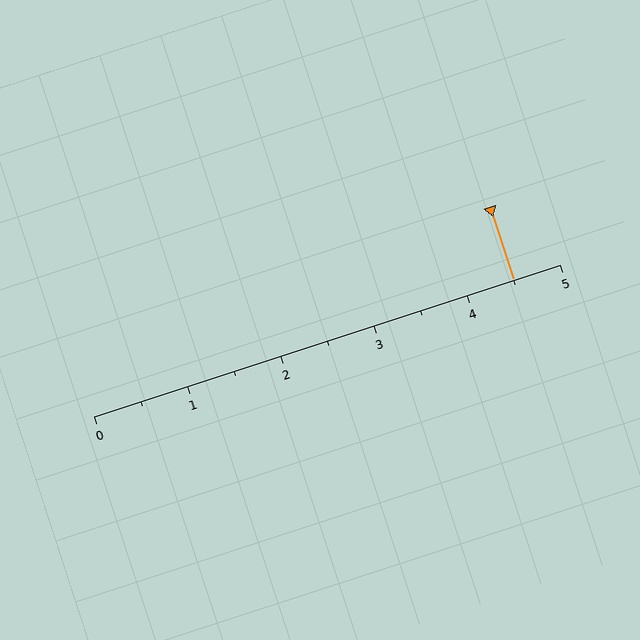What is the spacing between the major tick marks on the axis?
The major ticks are spaced 1 apart.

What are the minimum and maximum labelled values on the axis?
The axis runs from 0 to 5.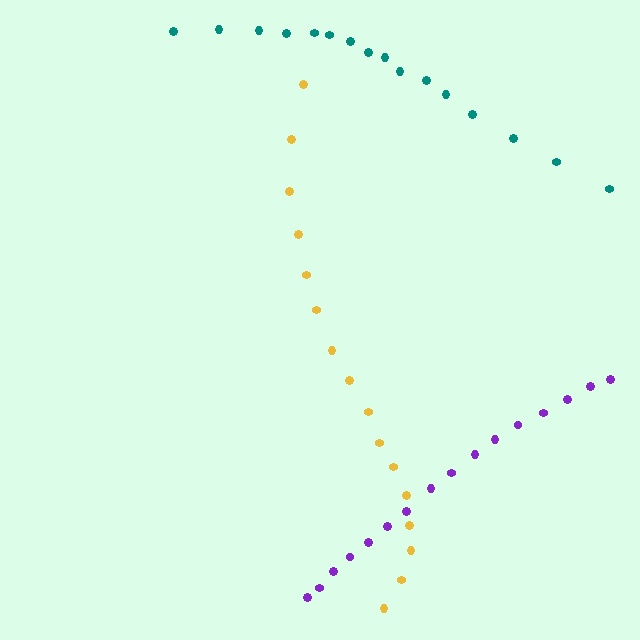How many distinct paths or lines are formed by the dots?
There are 3 distinct paths.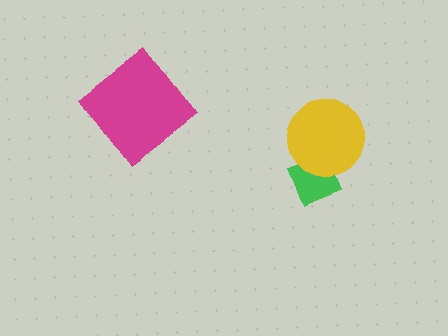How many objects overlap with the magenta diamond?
0 objects overlap with the magenta diamond.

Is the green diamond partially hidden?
Yes, it is partially covered by another shape.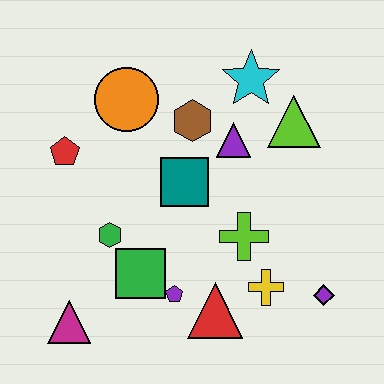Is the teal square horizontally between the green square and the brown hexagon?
Yes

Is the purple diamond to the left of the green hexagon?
No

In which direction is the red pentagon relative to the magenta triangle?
The red pentagon is above the magenta triangle.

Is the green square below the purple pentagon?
No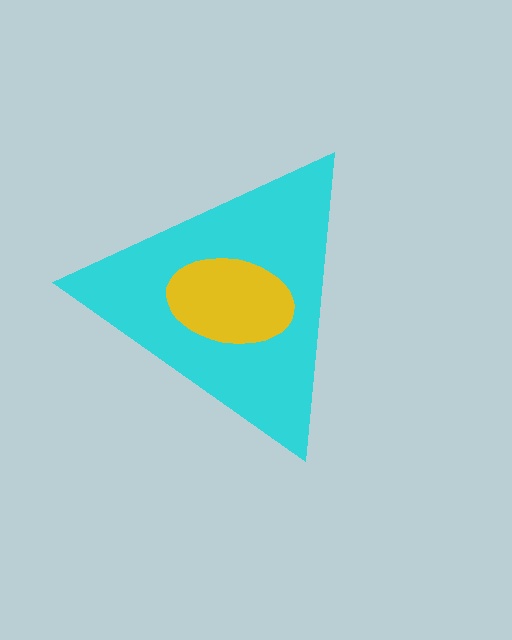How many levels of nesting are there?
2.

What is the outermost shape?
The cyan triangle.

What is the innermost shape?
The yellow ellipse.